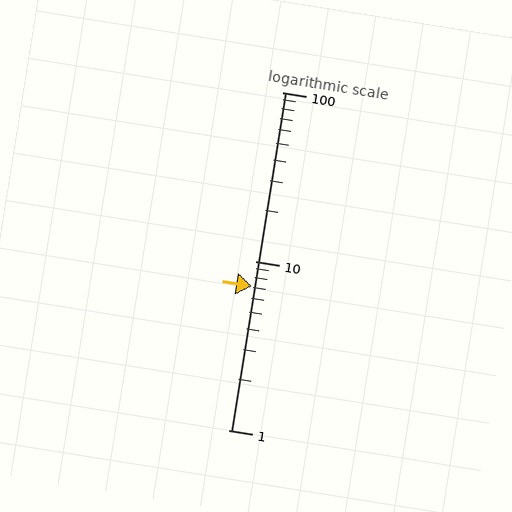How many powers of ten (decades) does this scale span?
The scale spans 2 decades, from 1 to 100.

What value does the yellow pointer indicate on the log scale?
The pointer indicates approximately 7.1.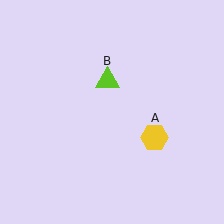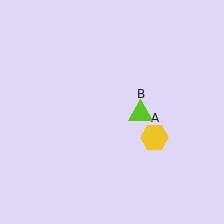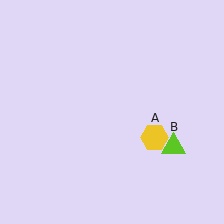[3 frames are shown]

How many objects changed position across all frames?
1 object changed position: lime triangle (object B).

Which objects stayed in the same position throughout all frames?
Yellow hexagon (object A) remained stationary.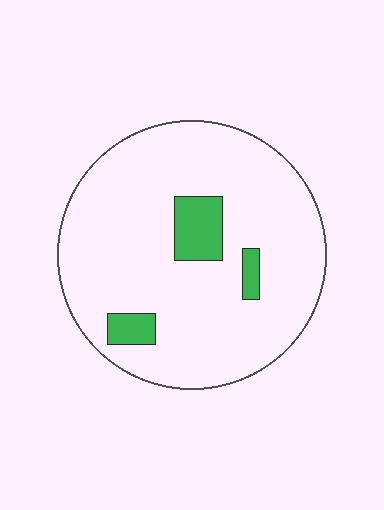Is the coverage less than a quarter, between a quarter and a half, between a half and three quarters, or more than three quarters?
Less than a quarter.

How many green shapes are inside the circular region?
3.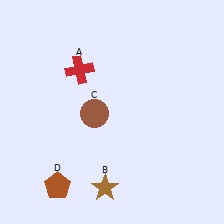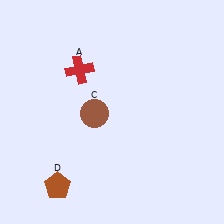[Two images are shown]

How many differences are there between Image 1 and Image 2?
There is 1 difference between the two images.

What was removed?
The brown star (B) was removed in Image 2.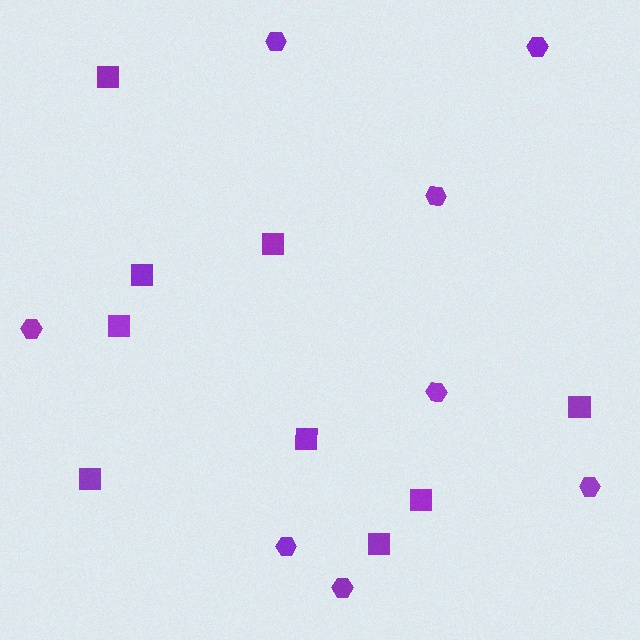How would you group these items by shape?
There are 2 groups: one group of hexagons (8) and one group of squares (9).